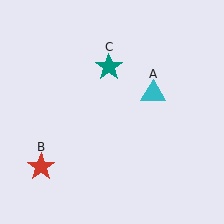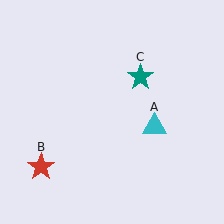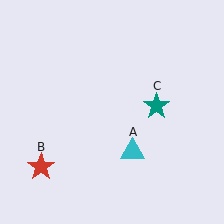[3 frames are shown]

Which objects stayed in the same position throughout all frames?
Red star (object B) remained stationary.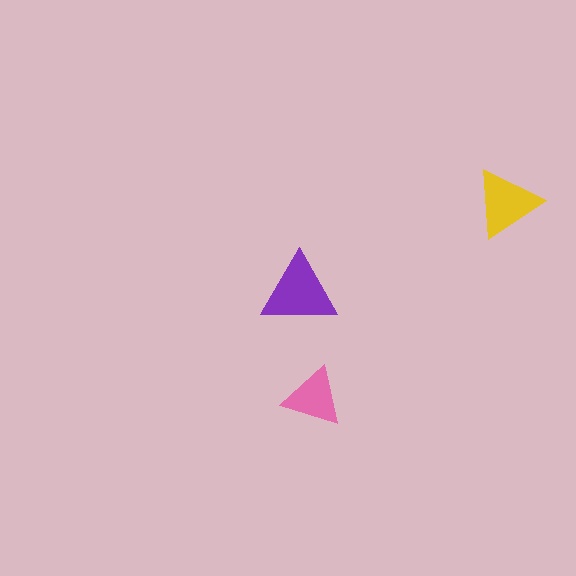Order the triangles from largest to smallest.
the purple one, the yellow one, the pink one.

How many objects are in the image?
There are 3 objects in the image.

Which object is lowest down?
The pink triangle is bottommost.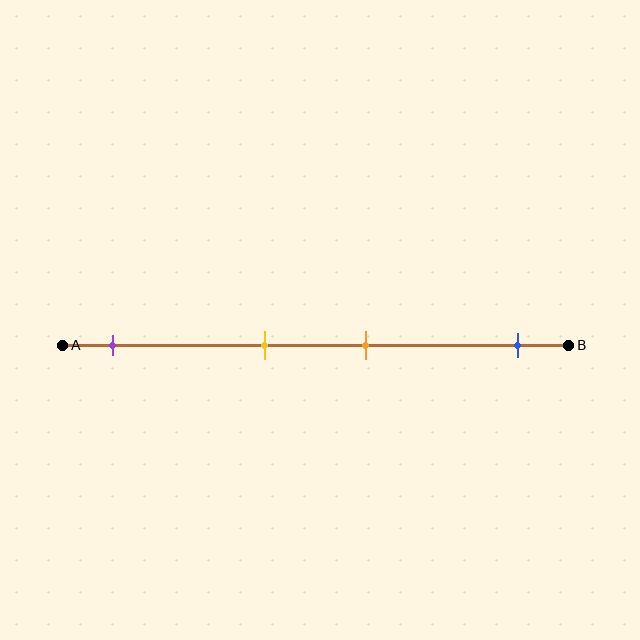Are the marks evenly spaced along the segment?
No, the marks are not evenly spaced.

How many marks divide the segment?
There are 4 marks dividing the segment.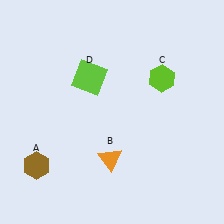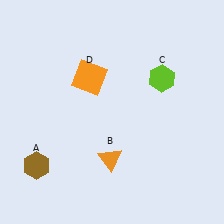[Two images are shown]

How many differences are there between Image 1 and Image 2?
There is 1 difference between the two images.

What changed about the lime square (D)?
In Image 1, D is lime. In Image 2, it changed to orange.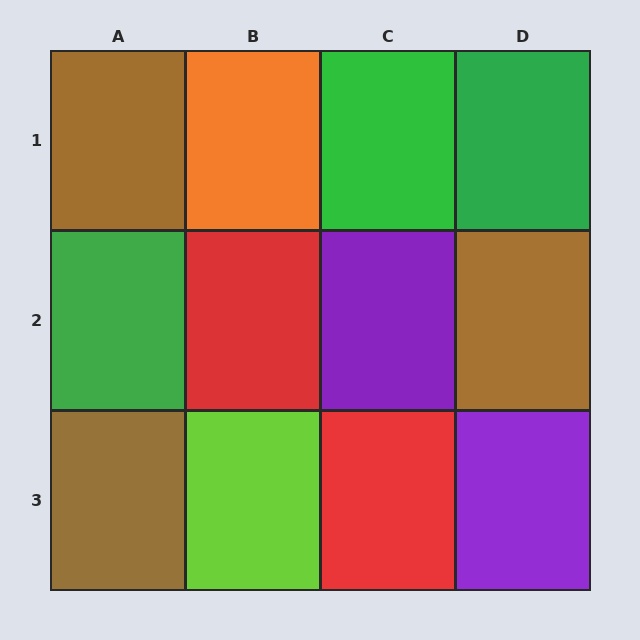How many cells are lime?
1 cell is lime.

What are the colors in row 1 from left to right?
Brown, orange, green, green.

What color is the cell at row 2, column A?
Green.